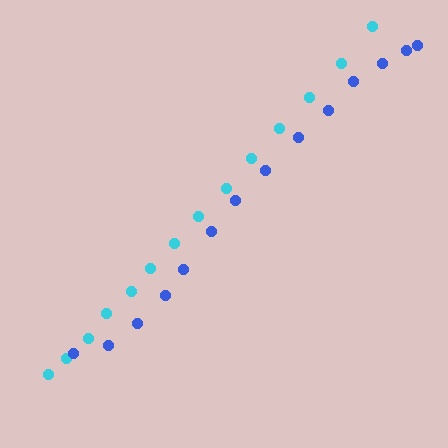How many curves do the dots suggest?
There are 2 distinct paths.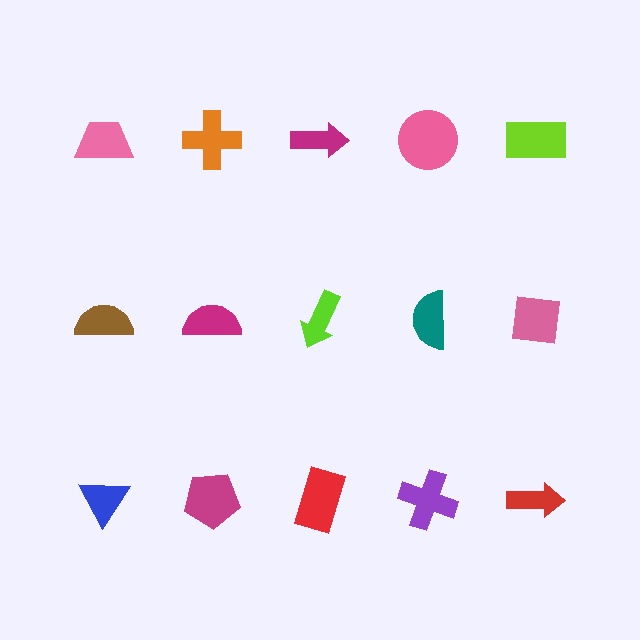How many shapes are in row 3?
5 shapes.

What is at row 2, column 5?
A pink square.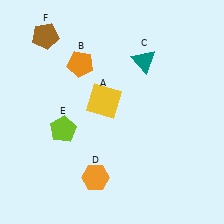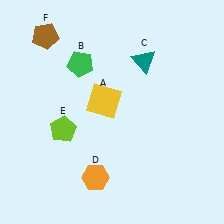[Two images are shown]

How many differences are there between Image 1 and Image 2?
There is 1 difference between the two images.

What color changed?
The pentagon (B) changed from orange in Image 1 to green in Image 2.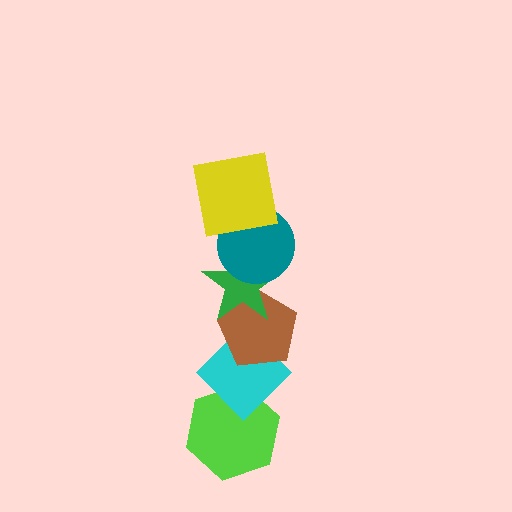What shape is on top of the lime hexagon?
The cyan diamond is on top of the lime hexagon.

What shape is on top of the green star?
The teal circle is on top of the green star.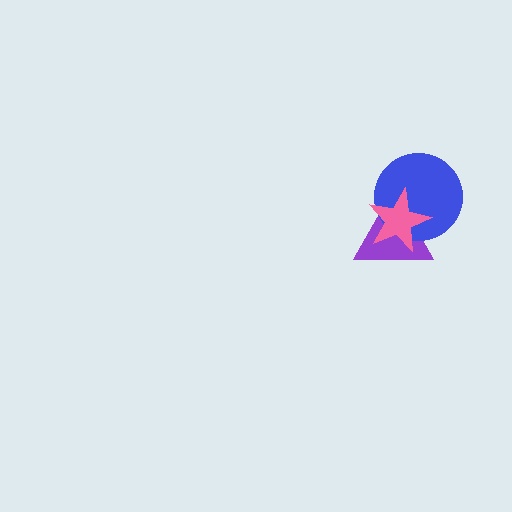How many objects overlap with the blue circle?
2 objects overlap with the blue circle.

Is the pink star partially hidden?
No, no other shape covers it.